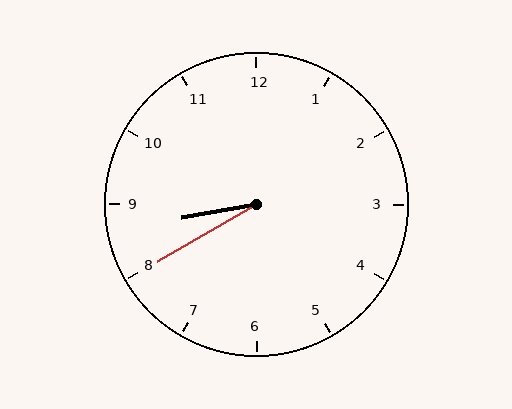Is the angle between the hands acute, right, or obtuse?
It is acute.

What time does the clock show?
8:40.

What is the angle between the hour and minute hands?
Approximately 20 degrees.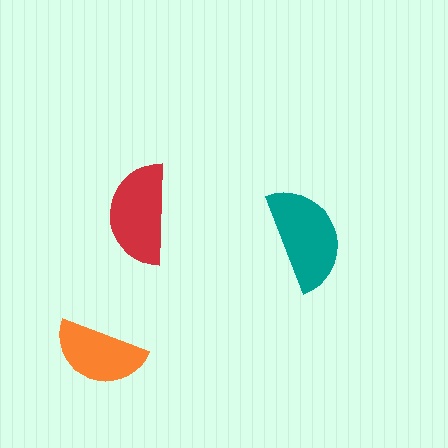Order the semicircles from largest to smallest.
the teal one, the red one, the orange one.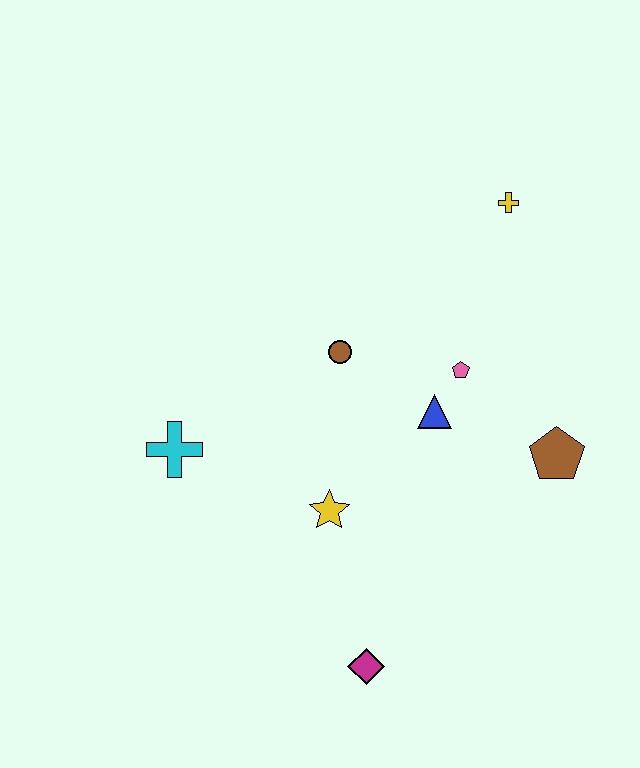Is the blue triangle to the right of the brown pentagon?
No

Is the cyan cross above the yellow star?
Yes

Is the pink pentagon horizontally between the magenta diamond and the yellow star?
No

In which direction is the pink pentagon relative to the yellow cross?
The pink pentagon is below the yellow cross.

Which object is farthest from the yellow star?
The yellow cross is farthest from the yellow star.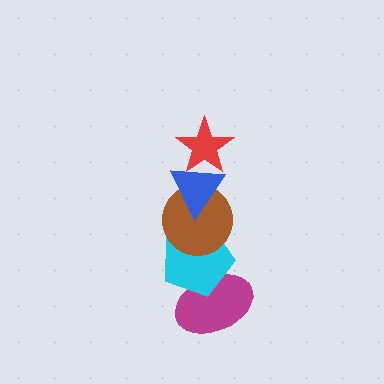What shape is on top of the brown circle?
The blue triangle is on top of the brown circle.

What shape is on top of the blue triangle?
The red star is on top of the blue triangle.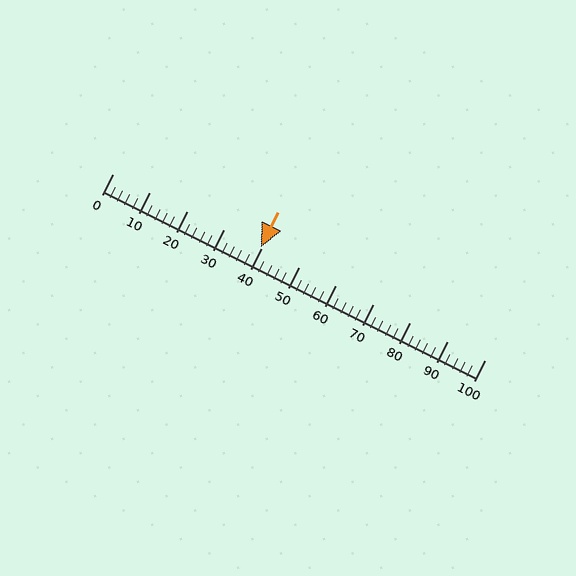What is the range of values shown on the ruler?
The ruler shows values from 0 to 100.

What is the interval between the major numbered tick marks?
The major tick marks are spaced 10 units apart.